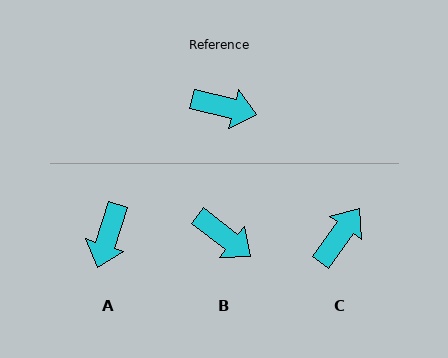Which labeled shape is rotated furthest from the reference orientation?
A, about 95 degrees away.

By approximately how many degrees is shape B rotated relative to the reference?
Approximately 24 degrees clockwise.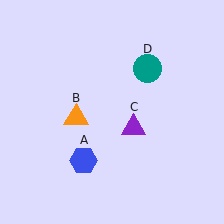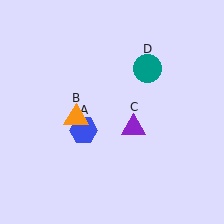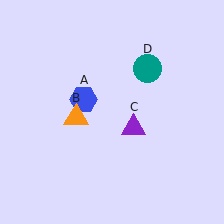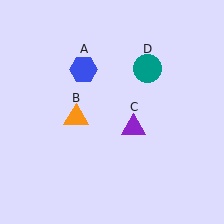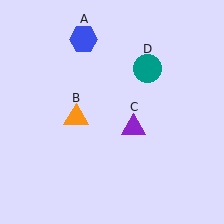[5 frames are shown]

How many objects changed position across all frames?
1 object changed position: blue hexagon (object A).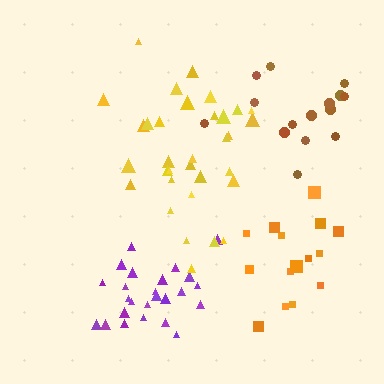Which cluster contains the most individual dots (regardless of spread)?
Yellow (33).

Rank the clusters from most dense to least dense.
purple, orange, yellow, brown.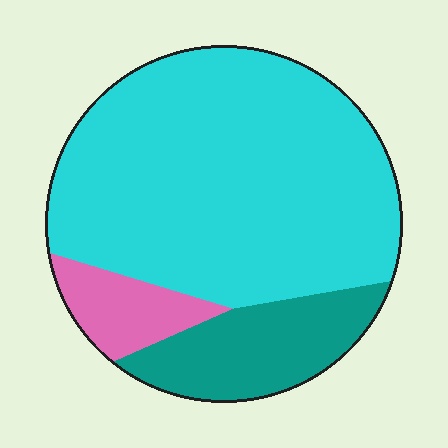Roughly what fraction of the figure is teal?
Teal takes up about one fifth (1/5) of the figure.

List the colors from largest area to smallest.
From largest to smallest: cyan, teal, pink.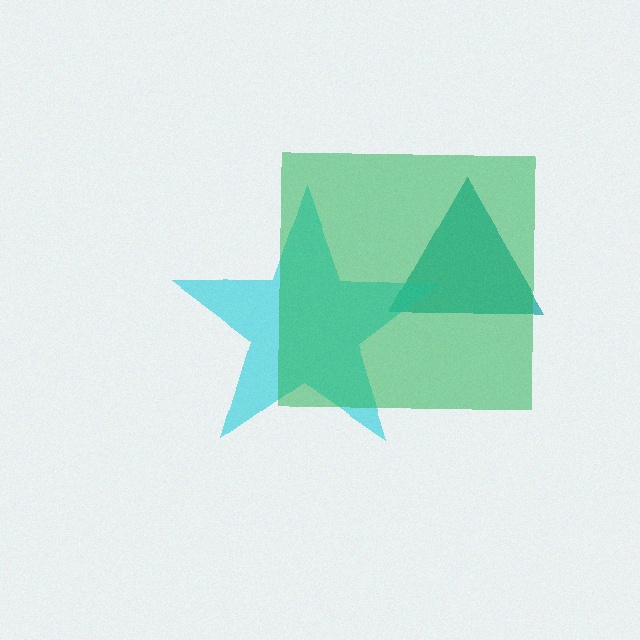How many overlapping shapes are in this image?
There are 3 overlapping shapes in the image.